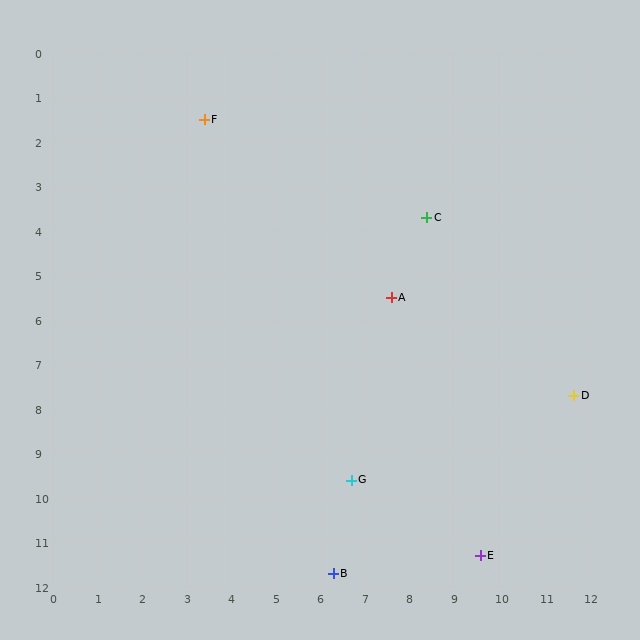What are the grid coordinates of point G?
Point G is at approximately (6.7, 9.6).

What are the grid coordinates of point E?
Point E is at approximately (9.6, 11.3).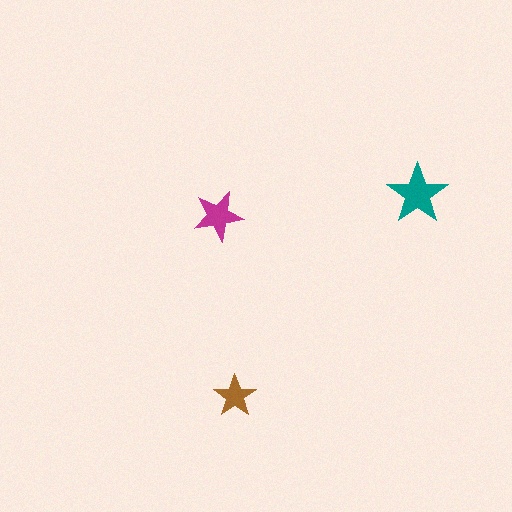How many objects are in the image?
There are 3 objects in the image.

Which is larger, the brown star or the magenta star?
The magenta one.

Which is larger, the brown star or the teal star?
The teal one.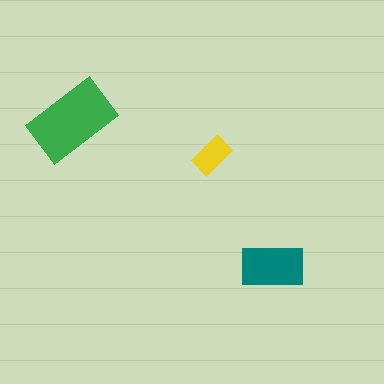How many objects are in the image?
There are 3 objects in the image.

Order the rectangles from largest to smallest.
the green one, the teal one, the yellow one.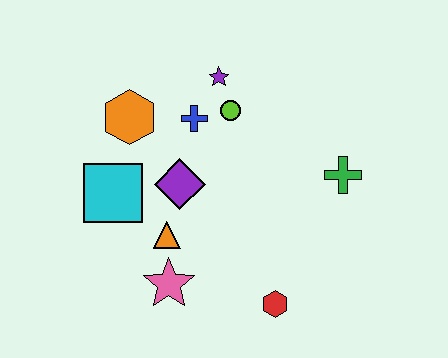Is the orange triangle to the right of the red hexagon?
No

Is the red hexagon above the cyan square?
No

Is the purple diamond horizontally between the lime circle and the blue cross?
No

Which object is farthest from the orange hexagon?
The red hexagon is farthest from the orange hexagon.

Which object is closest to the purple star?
The lime circle is closest to the purple star.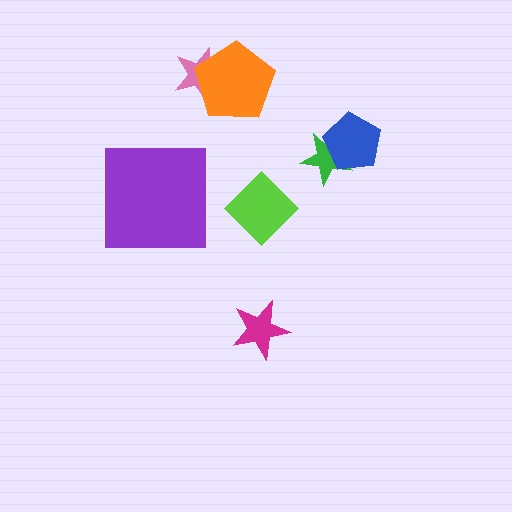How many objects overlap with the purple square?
0 objects overlap with the purple square.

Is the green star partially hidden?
Yes, it is partially covered by another shape.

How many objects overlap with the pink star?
1 object overlaps with the pink star.